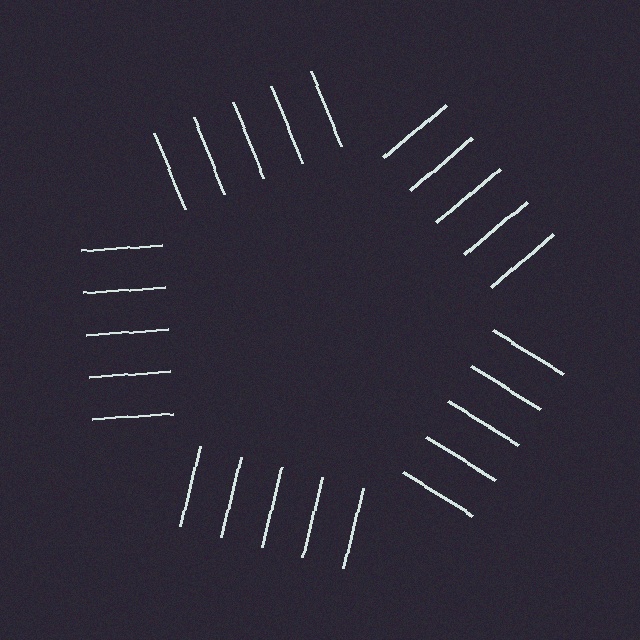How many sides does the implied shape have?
5 sides — the line-ends trace a pentagon.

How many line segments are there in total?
25 — 5 along each of the 5 edges.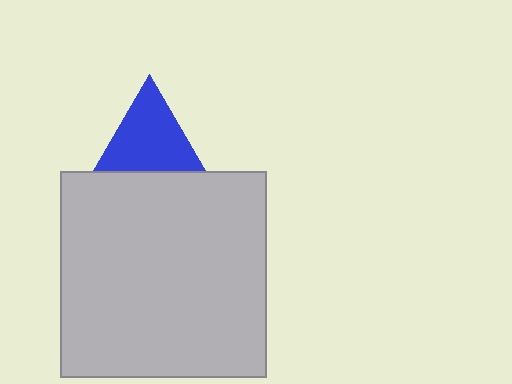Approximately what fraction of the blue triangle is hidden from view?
Roughly 31% of the blue triangle is hidden behind the light gray square.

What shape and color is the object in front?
The object in front is a light gray square.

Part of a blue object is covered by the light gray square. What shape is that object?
It is a triangle.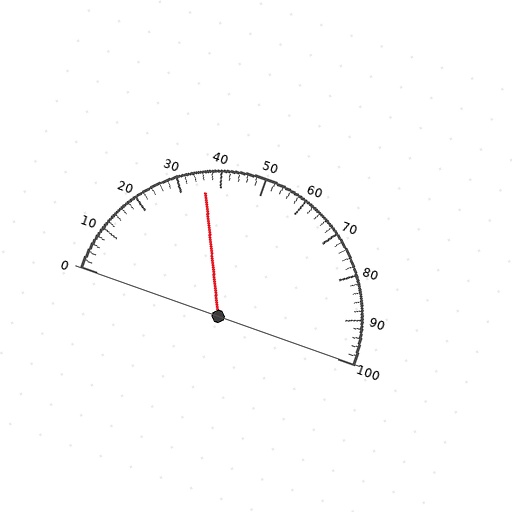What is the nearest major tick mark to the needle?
The nearest major tick mark is 40.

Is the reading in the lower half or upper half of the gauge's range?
The reading is in the lower half of the range (0 to 100).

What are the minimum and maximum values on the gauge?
The gauge ranges from 0 to 100.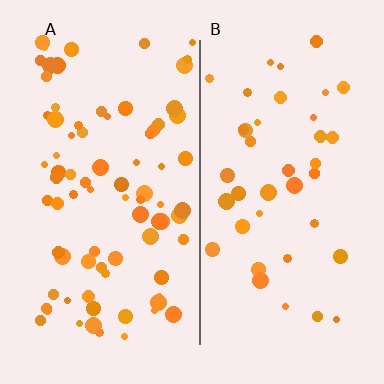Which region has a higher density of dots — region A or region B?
A (the left).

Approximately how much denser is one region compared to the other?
Approximately 2.0× — region A over region B.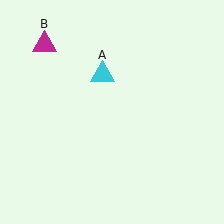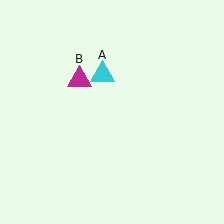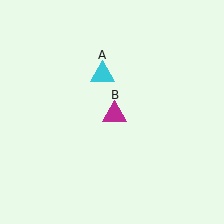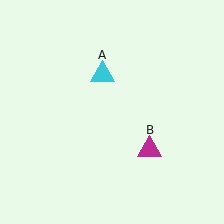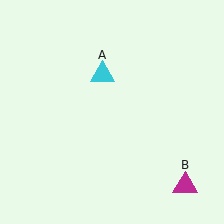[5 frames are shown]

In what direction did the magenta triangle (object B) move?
The magenta triangle (object B) moved down and to the right.